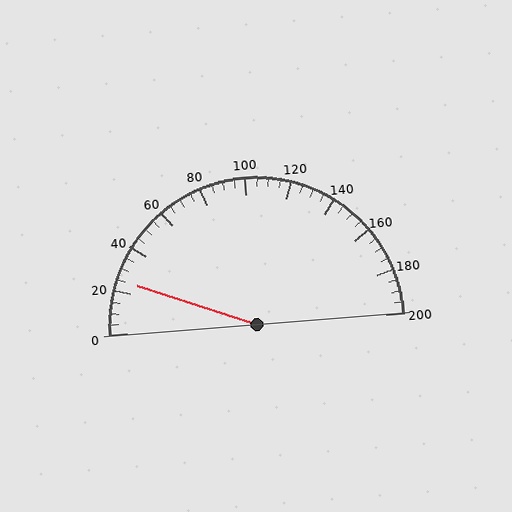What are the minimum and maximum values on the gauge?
The gauge ranges from 0 to 200.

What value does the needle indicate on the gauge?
The needle indicates approximately 25.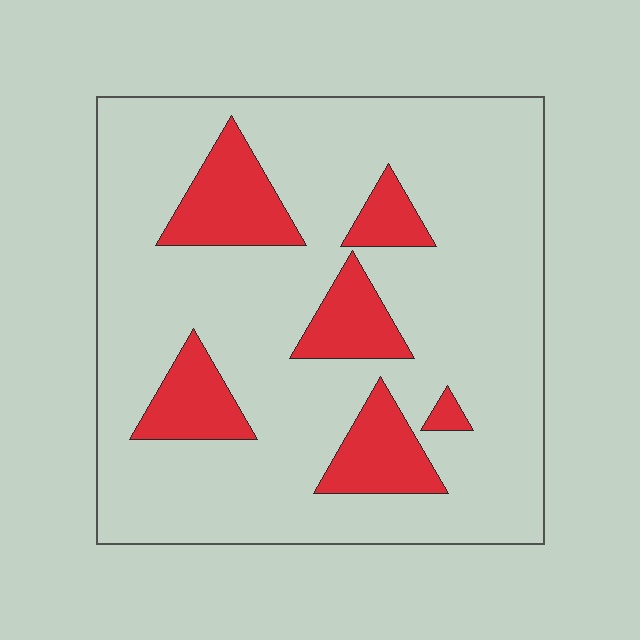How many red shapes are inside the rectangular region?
6.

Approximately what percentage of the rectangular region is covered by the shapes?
Approximately 20%.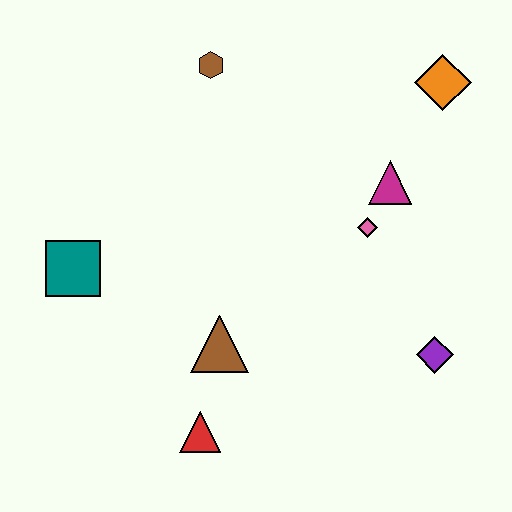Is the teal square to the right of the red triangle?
No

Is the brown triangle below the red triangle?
No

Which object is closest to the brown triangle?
The red triangle is closest to the brown triangle.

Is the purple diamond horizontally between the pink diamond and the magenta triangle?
No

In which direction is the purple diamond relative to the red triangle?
The purple diamond is to the right of the red triangle.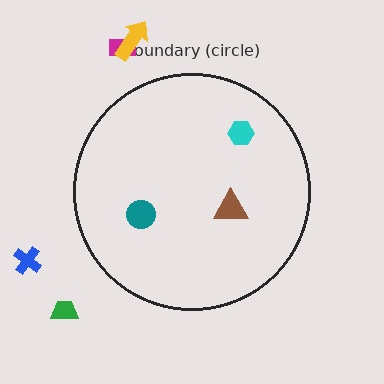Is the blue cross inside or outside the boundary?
Outside.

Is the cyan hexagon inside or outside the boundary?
Inside.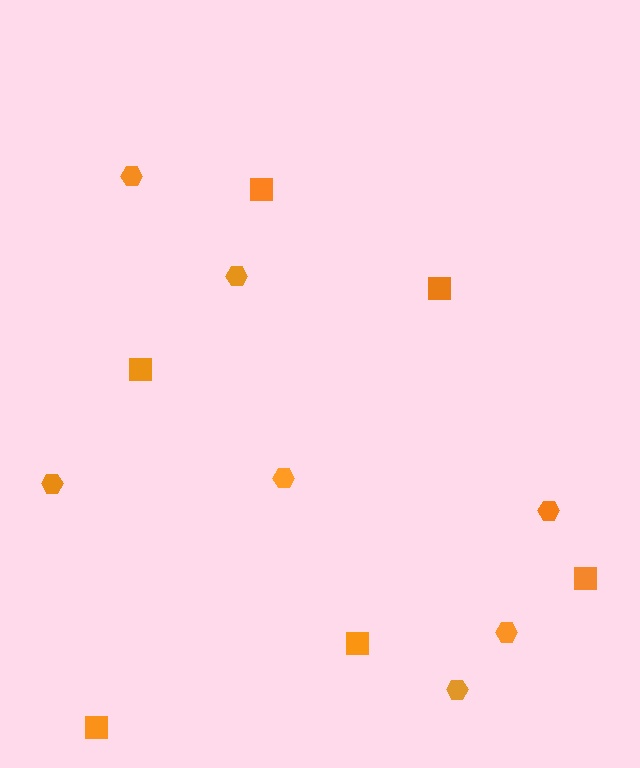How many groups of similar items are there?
There are 2 groups: one group of hexagons (7) and one group of squares (6).